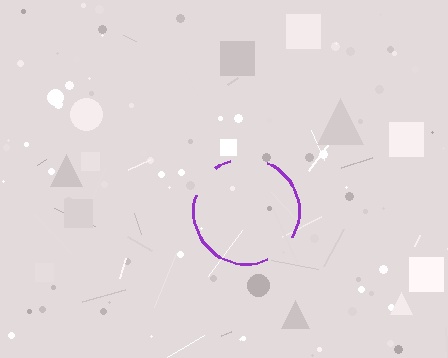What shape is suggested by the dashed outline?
The dashed outline suggests a circle.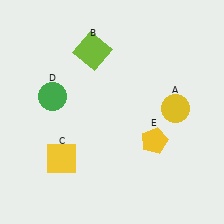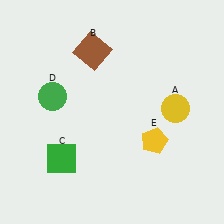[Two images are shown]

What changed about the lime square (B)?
In Image 1, B is lime. In Image 2, it changed to brown.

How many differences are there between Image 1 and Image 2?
There are 2 differences between the two images.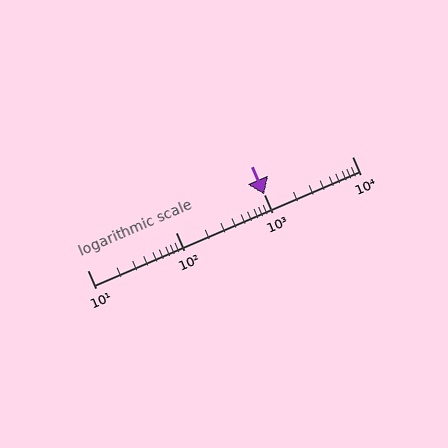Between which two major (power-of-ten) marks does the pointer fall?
The pointer is between 1000 and 10000.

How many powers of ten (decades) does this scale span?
The scale spans 3 decades, from 10 to 10000.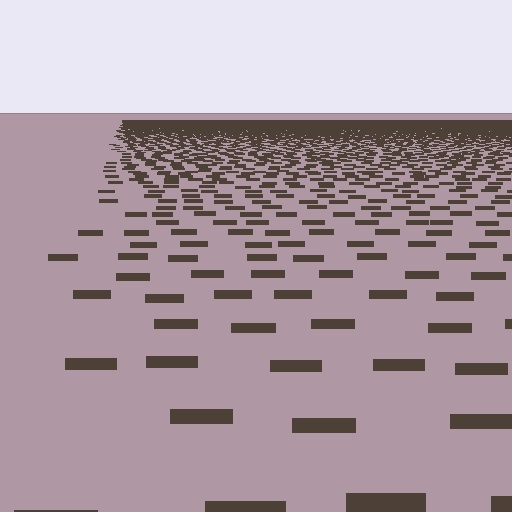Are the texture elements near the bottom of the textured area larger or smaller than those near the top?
Larger. Near the bottom, elements are closer to the viewer and appear at a bigger on-screen size.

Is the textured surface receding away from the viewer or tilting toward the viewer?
The surface is receding away from the viewer. Texture elements get smaller and denser toward the top.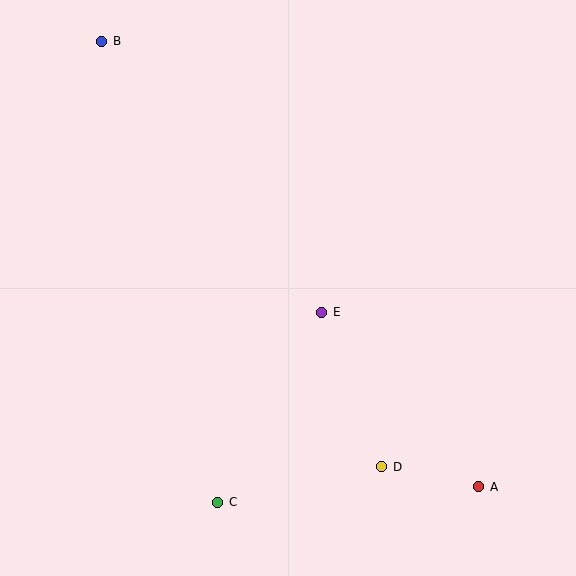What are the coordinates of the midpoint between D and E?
The midpoint between D and E is at (352, 389).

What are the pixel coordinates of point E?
Point E is at (322, 312).